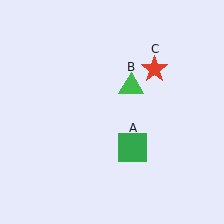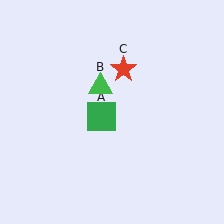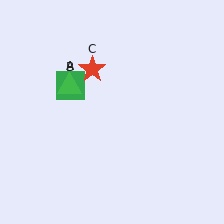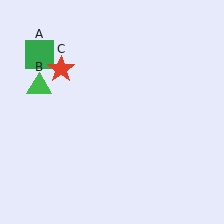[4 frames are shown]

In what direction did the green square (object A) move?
The green square (object A) moved up and to the left.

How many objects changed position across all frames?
3 objects changed position: green square (object A), green triangle (object B), red star (object C).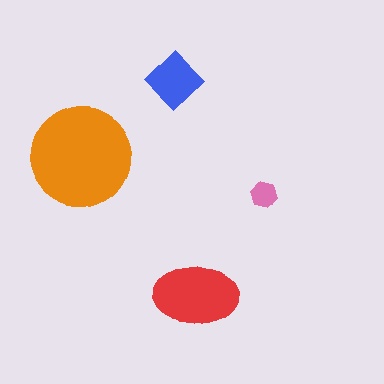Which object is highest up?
The blue diamond is topmost.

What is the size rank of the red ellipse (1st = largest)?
2nd.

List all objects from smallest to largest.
The pink hexagon, the blue diamond, the red ellipse, the orange circle.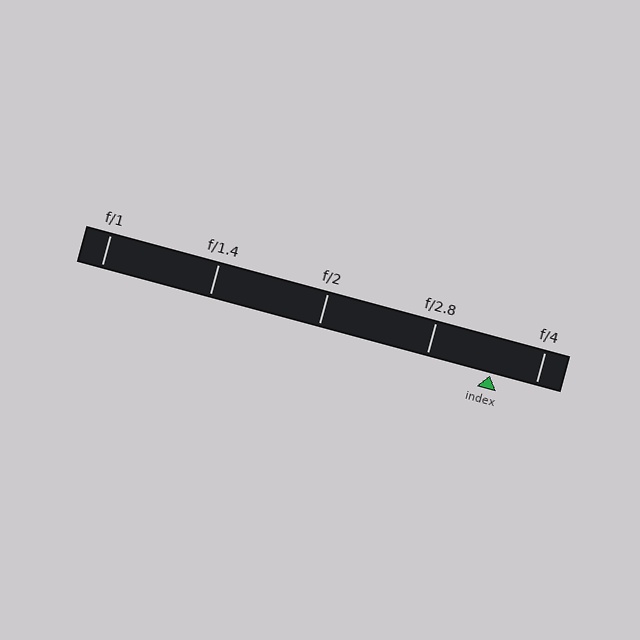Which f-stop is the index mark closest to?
The index mark is closest to f/4.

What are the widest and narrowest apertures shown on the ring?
The widest aperture shown is f/1 and the narrowest is f/4.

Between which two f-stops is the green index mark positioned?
The index mark is between f/2.8 and f/4.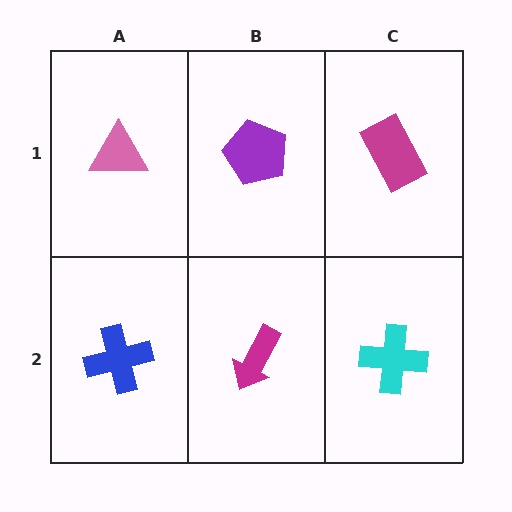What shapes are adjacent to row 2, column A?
A pink triangle (row 1, column A), a magenta arrow (row 2, column B).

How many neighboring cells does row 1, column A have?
2.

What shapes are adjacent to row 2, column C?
A magenta rectangle (row 1, column C), a magenta arrow (row 2, column B).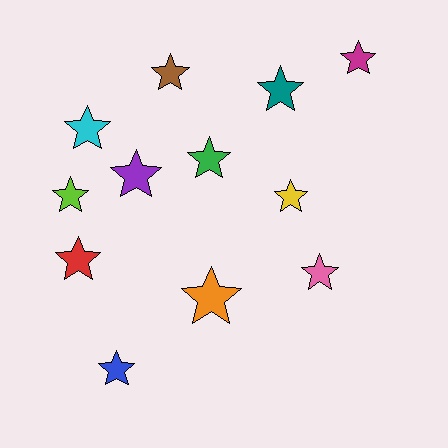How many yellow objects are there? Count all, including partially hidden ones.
There is 1 yellow object.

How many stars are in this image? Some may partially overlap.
There are 12 stars.